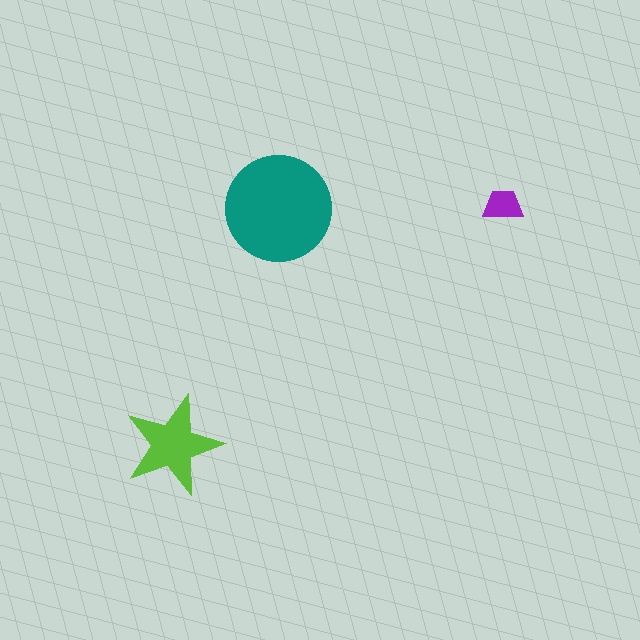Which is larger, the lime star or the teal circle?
The teal circle.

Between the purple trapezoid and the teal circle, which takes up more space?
The teal circle.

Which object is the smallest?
The purple trapezoid.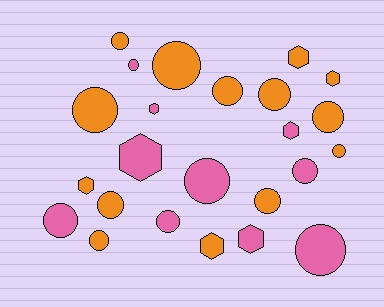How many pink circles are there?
There are 6 pink circles.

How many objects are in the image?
There are 24 objects.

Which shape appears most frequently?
Circle, with 16 objects.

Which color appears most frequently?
Orange, with 14 objects.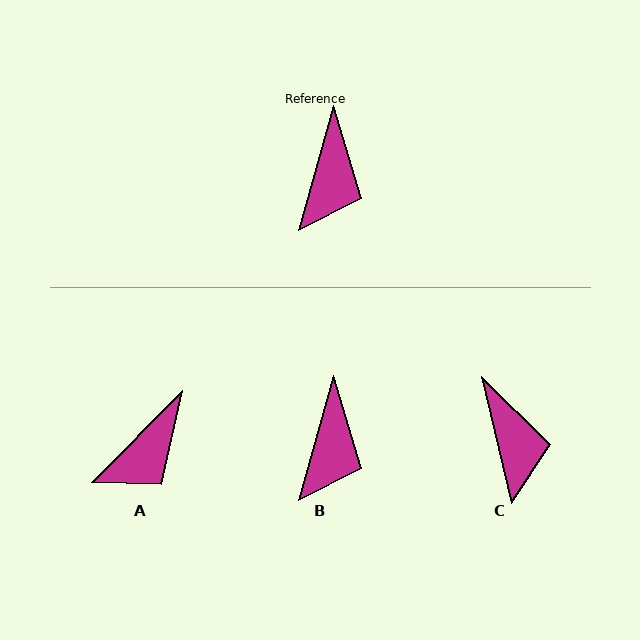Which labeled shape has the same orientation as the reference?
B.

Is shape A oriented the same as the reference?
No, it is off by about 29 degrees.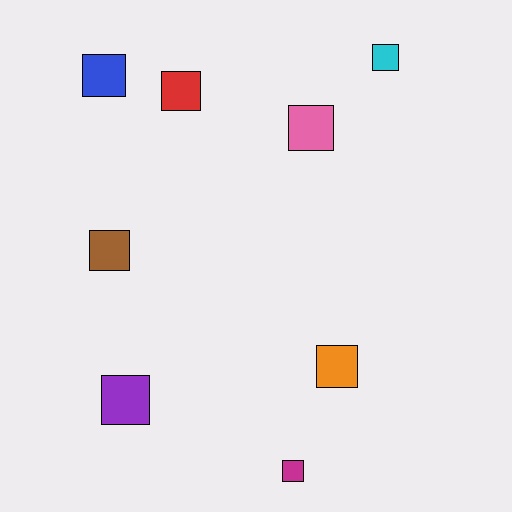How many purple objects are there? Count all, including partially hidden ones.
There is 1 purple object.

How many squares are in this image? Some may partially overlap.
There are 8 squares.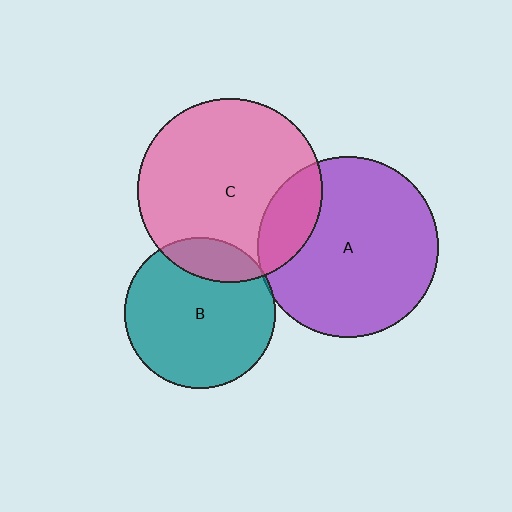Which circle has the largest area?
Circle C (pink).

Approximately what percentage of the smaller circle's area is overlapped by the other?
Approximately 20%.